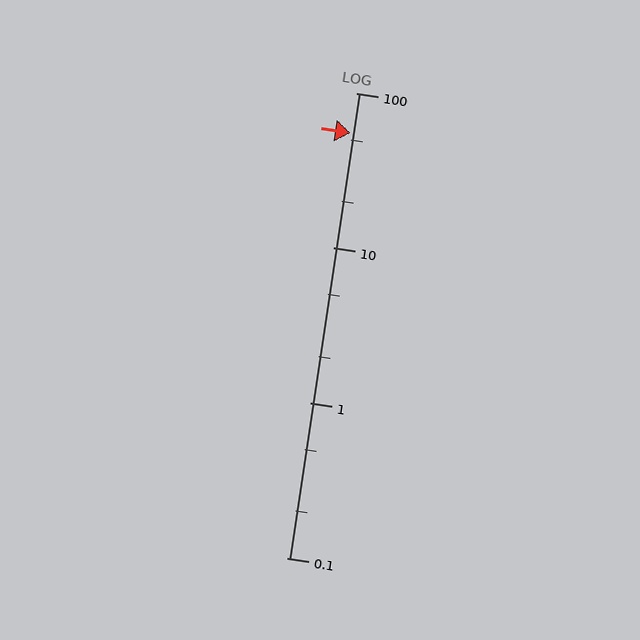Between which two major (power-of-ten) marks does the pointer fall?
The pointer is between 10 and 100.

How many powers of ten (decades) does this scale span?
The scale spans 3 decades, from 0.1 to 100.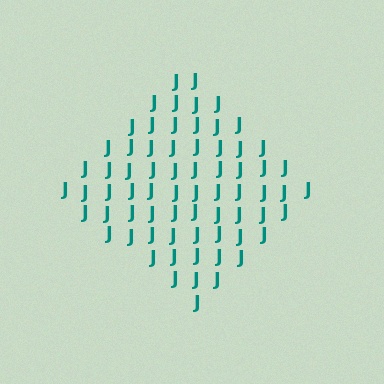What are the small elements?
The small elements are letter J's.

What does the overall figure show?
The overall figure shows a diamond.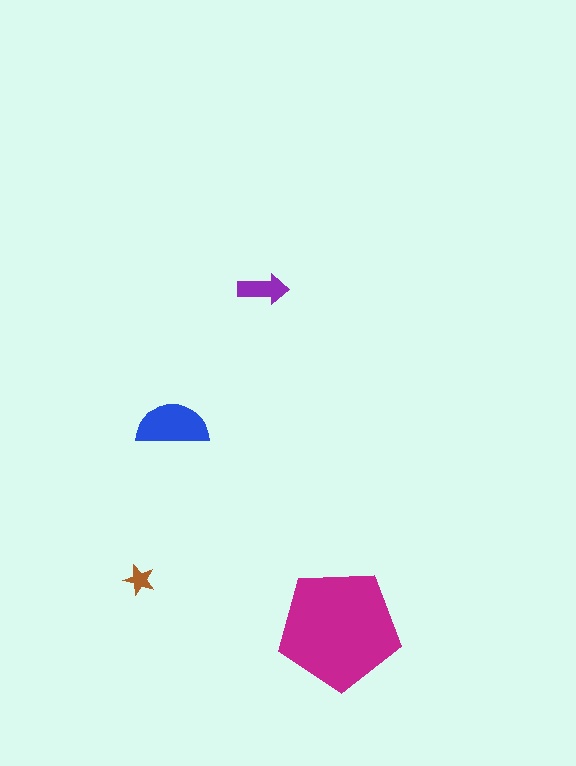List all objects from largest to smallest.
The magenta pentagon, the blue semicircle, the purple arrow, the brown star.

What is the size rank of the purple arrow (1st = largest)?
3rd.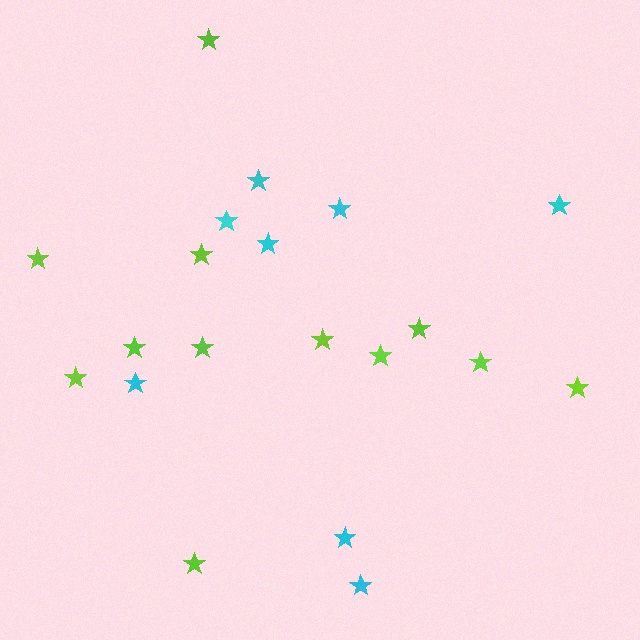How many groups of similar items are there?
There are 2 groups: one group of cyan stars (8) and one group of lime stars (12).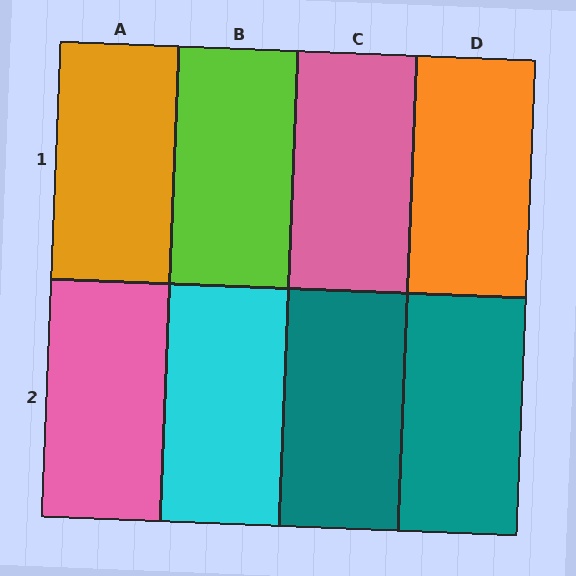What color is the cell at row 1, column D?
Orange.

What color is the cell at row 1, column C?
Pink.